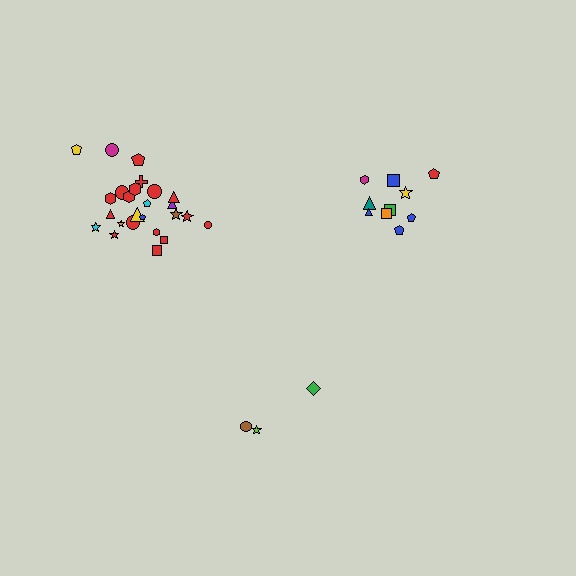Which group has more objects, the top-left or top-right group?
The top-left group.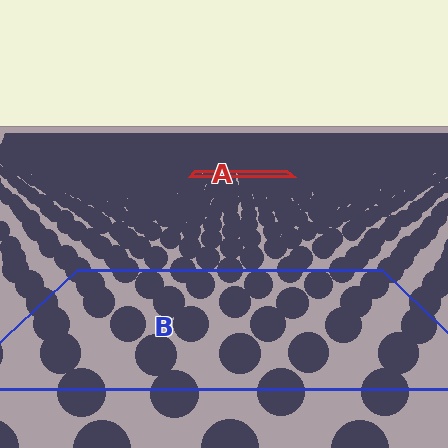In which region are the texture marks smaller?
The texture marks are smaller in region A, because it is farther away.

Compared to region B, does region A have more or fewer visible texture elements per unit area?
Region A has more texture elements per unit area — they are packed more densely because it is farther away.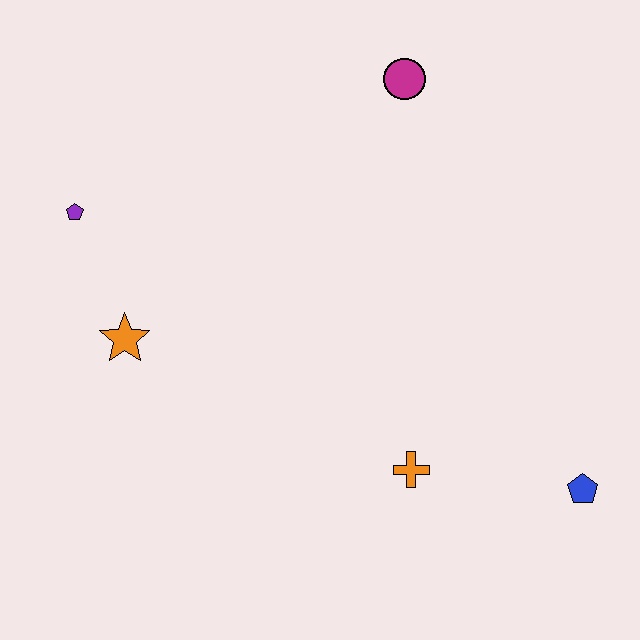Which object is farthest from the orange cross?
The purple pentagon is farthest from the orange cross.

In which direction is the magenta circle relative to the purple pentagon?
The magenta circle is to the right of the purple pentagon.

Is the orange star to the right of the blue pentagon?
No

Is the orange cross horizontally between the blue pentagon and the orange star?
Yes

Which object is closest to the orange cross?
The blue pentagon is closest to the orange cross.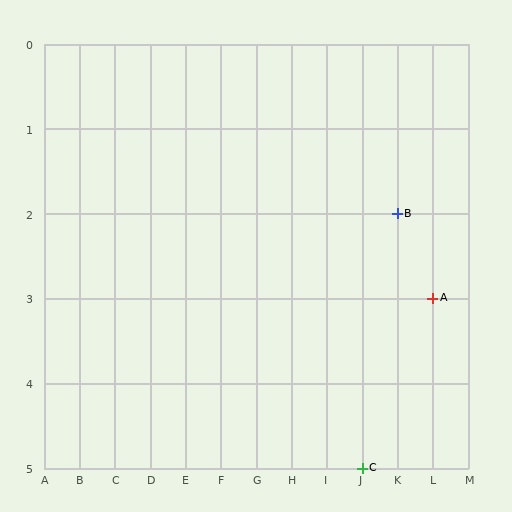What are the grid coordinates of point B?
Point B is at grid coordinates (K, 2).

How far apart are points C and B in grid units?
Points C and B are 1 column and 3 rows apart (about 3.2 grid units diagonally).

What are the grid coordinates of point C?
Point C is at grid coordinates (J, 5).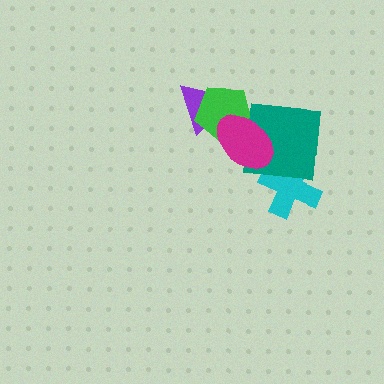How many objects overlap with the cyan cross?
1 object overlaps with the cyan cross.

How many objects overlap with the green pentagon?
3 objects overlap with the green pentagon.